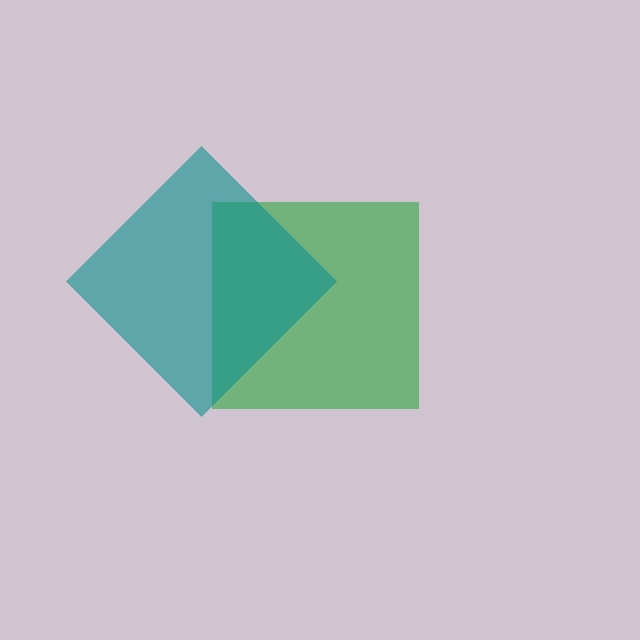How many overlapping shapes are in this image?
There are 2 overlapping shapes in the image.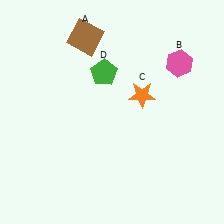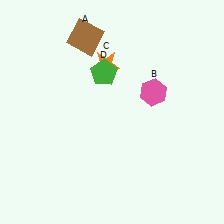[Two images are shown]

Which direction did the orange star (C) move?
The orange star (C) moved left.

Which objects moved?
The objects that moved are: the pink hexagon (B), the orange star (C).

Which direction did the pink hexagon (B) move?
The pink hexagon (B) moved down.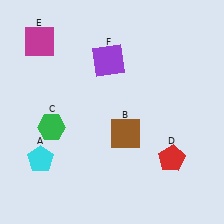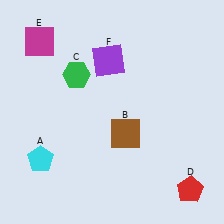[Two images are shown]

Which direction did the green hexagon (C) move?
The green hexagon (C) moved up.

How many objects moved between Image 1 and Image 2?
2 objects moved between the two images.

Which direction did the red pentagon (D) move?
The red pentagon (D) moved down.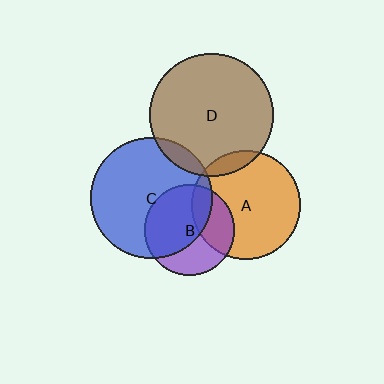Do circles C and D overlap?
Yes.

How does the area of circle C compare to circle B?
Approximately 1.8 times.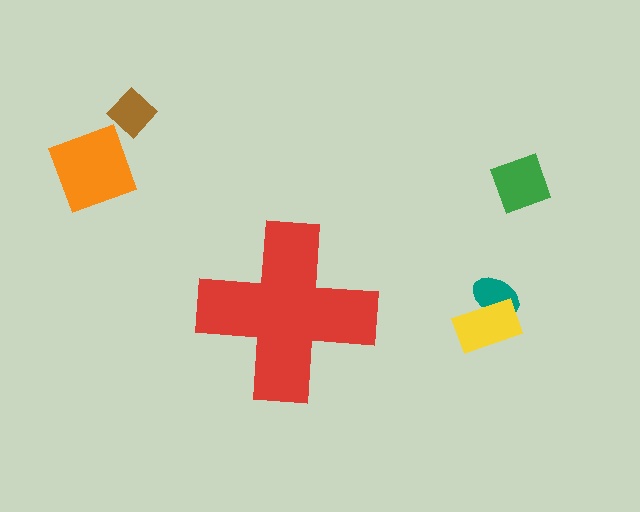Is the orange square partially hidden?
No, the orange square is fully visible.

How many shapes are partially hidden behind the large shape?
0 shapes are partially hidden.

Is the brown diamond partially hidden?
No, the brown diamond is fully visible.